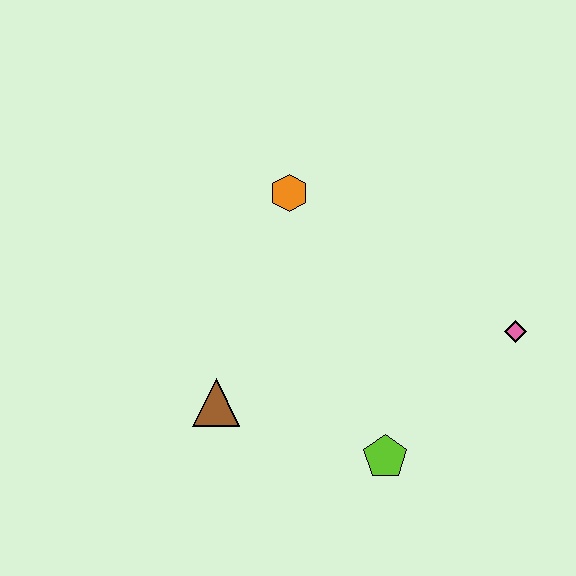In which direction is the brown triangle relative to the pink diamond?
The brown triangle is to the left of the pink diamond.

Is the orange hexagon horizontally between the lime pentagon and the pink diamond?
No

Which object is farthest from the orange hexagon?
The lime pentagon is farthest from the orange hexagon.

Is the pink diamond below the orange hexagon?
Yes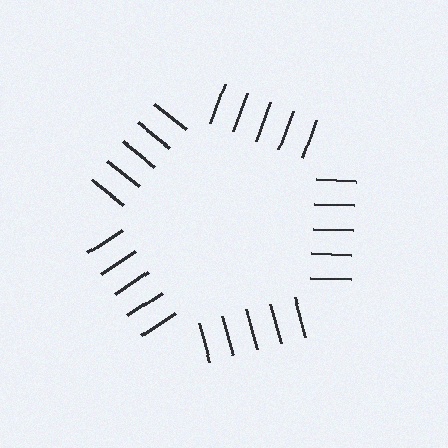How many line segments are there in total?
25 — 5 along each of the 5 edges.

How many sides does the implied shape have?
5 sides — the line-ends trace a pentagon.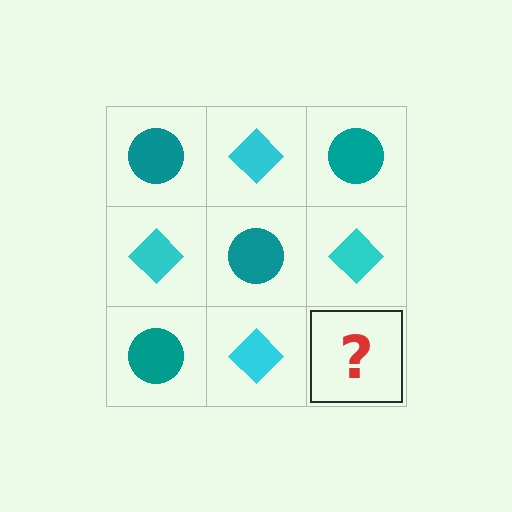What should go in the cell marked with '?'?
The missing cell should contain a teal circle.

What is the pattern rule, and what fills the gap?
The rule is that it alternates teal circle and cyan diamond in a checkerboard pattern. The gap should be filled with a teal circle.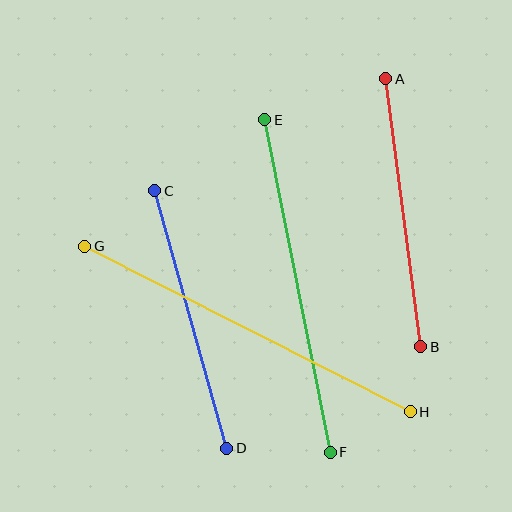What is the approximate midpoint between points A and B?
The midpoint is at approximately (403, 213) pixels.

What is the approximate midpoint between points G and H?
The midpoint is at approximately (248, 329) pixels.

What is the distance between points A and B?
The distance is approximately 270 pixels.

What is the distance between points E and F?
The distance is approximately 338 pixels.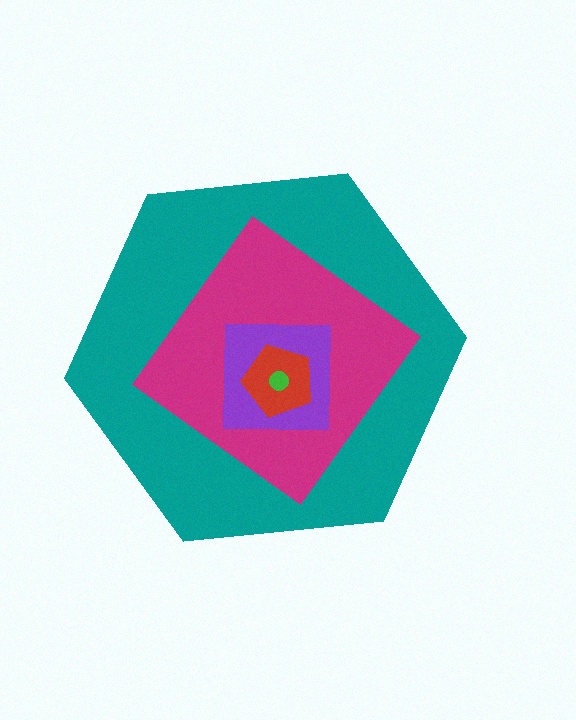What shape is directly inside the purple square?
The red pentagon.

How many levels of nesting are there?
5.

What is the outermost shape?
The teal hexagon.